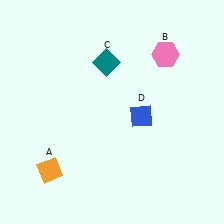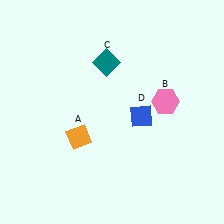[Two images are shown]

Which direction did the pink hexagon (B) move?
The pink hexagon (B) moved down.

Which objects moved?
The objects that moved are: the orange diamond (A), the pink hexagon (B).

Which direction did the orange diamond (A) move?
The orange diamond (A) moved up.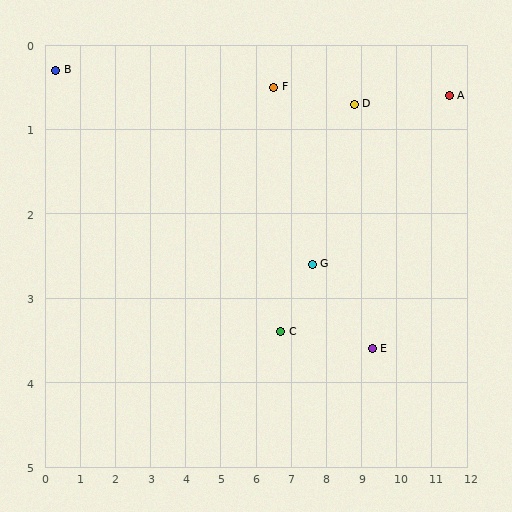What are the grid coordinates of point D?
Point D is at approximately (8.8, 0.7).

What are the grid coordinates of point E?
Point E is at approximately (9.3, 3.6).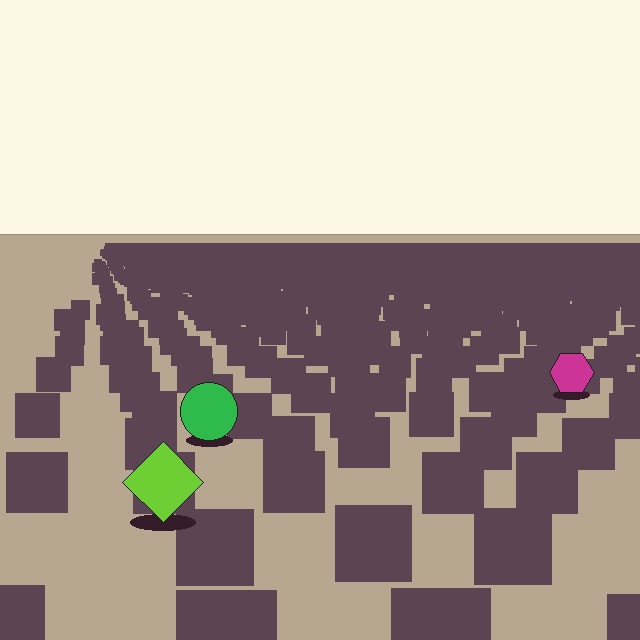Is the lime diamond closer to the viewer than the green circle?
Yes. The lime diamond is closer — you can tell from the texture gradient: the ground texture is coarser near it.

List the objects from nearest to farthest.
From nearest to farthest: the lime diamond, the green circle, the magenta hexagon.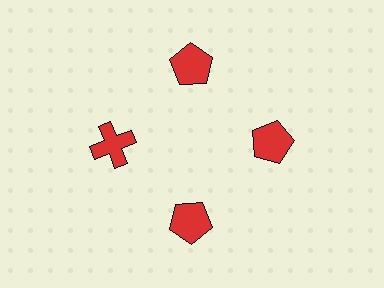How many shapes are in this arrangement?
There are 4 shapes arranged in a ring pattern.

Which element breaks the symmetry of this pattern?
The red cross at roughly the 9 o'clock position breaks the symmetry. All other shapes are red pentagons.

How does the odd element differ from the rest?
It has a different shape: cross instead of pentagon.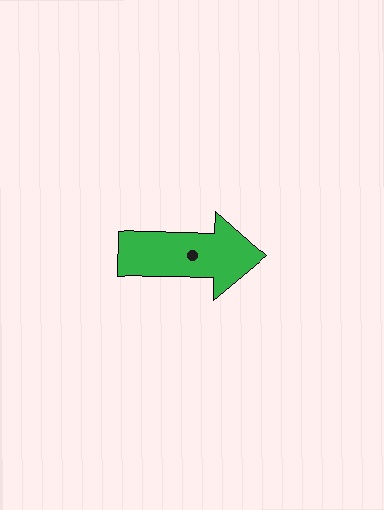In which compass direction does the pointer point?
East.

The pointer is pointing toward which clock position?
Roughly 3 o'clock.